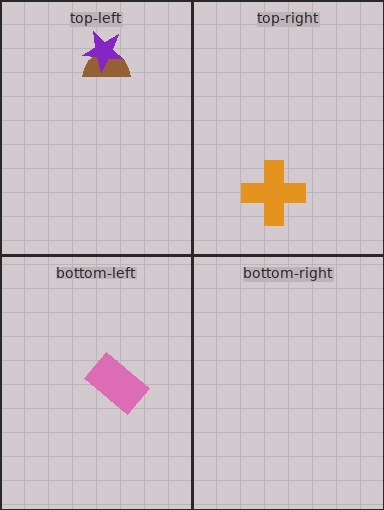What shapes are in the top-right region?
The orange cross.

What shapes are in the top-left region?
The brown semicircle, the purple star.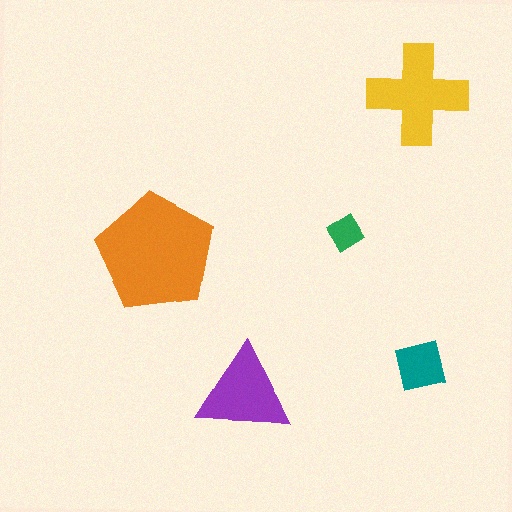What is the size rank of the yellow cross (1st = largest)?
2nd.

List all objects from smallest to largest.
The green diamond, the teal square, the purple triangle, the yellow cross, the orange pentagon.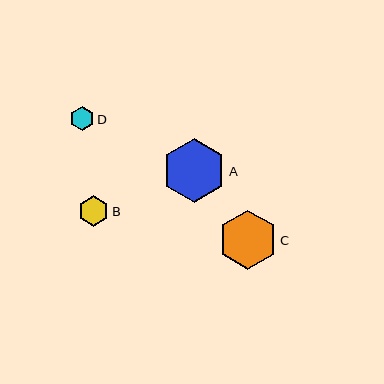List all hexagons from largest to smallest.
From largest to smallest: A, C, B, D.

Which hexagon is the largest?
Hexagon A is the largest with a size of approximately 64 pixels.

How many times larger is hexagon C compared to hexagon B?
Hexagon C is approximately 2.0 times the size of hexagon B.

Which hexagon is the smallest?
Hexagon D is the smallest with a size of approximately 24 pixels.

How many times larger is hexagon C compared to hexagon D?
Hexagon C is approximately 2.5 times the size of hexagon D.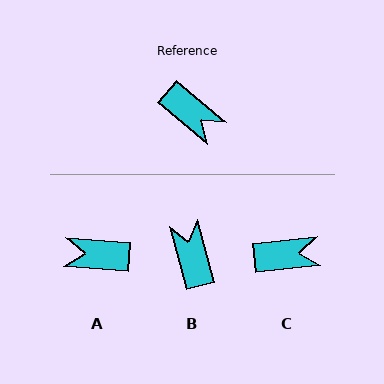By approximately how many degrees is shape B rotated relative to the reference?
Approximately 145 degrees counter-clockwise.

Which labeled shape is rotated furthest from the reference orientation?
B, about 145 degrees away.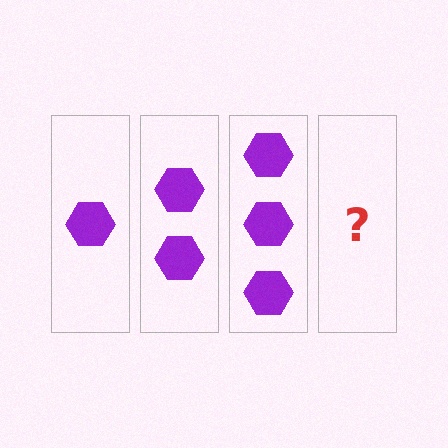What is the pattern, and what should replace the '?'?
The pattern is that each step adds one more hexagon. The '?' should be 4 hexagons.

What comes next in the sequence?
The next element should be 4 hexagons.